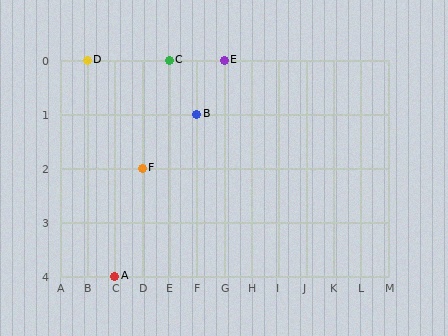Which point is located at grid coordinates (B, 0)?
Point D is at (B, 0).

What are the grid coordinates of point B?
Point B is at grid coordinates (F, 1).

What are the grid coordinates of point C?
Point C is at grid coordinates (E, 0).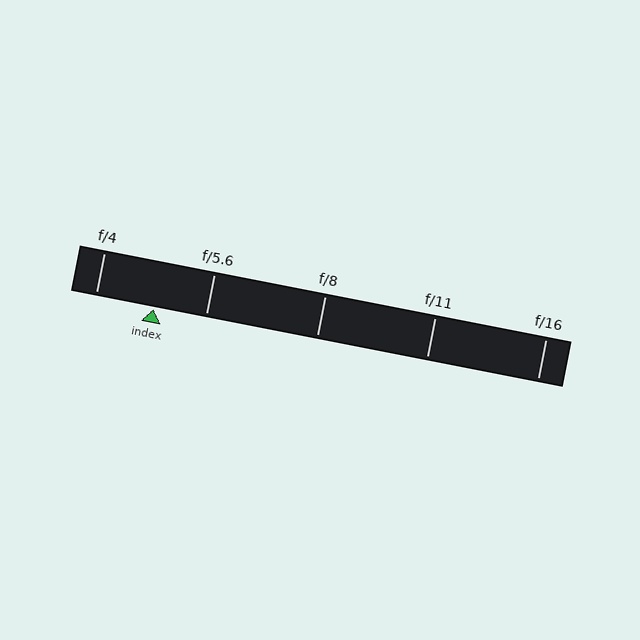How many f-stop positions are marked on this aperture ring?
There are 5 f-stop positions marked.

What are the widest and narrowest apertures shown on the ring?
The widest aperture shown is f/4 and the narrowest is f/16.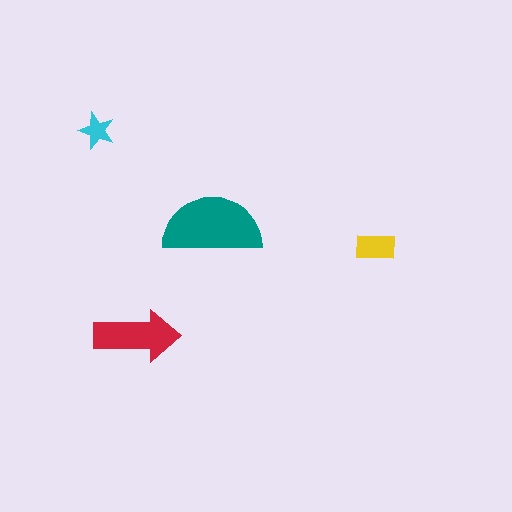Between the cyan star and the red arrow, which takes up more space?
The red arrow.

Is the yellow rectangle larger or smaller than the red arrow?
Smaller.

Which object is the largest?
The teal semicircle.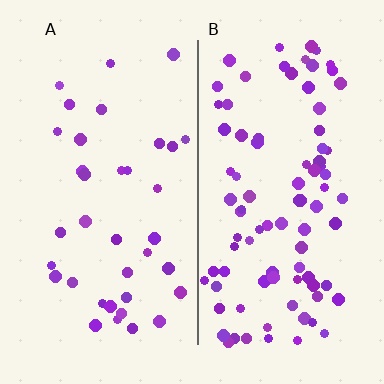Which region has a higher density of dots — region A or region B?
B (the right).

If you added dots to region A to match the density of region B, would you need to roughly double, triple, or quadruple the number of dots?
Approximately double.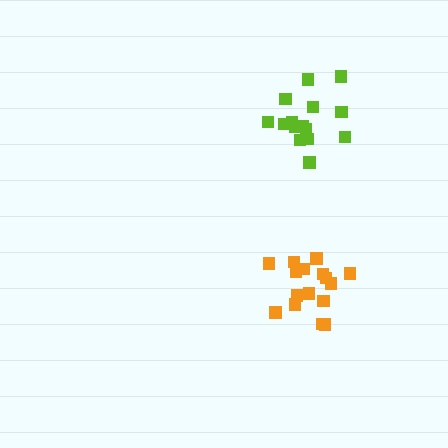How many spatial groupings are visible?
There are 2 spatial groupings.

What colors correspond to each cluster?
The clusters are colored: lime, orange.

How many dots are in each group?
Group 1: 15 dots, Group 2: 16 dots (31 total).